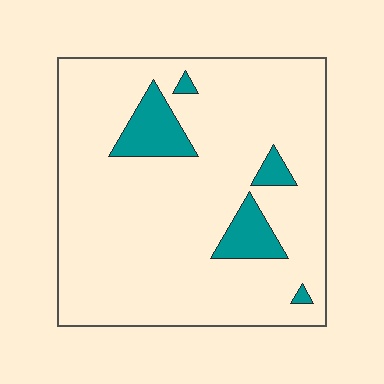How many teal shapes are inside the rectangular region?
5.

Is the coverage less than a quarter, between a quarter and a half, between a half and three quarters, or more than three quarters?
Less than a quarter.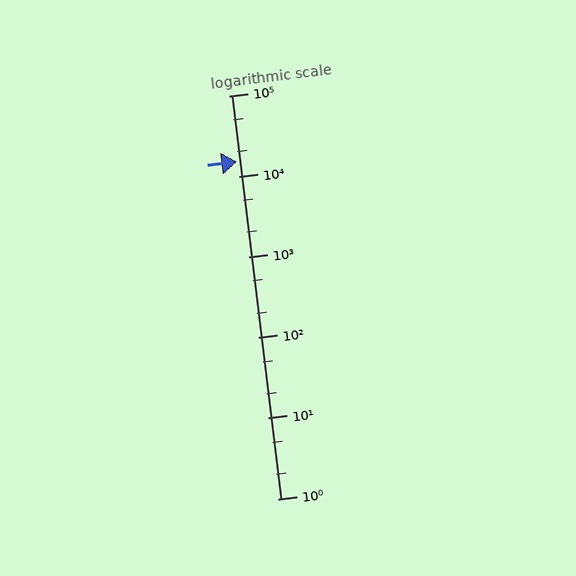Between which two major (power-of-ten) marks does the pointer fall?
The pointer is between 10000 and 100000.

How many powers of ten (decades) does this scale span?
The scale spans 5 decades, from 1 to 100000.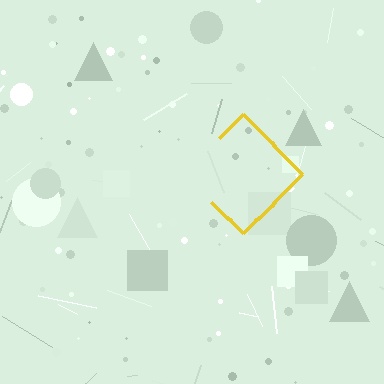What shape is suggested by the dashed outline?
The dashed outline suggests a diamond.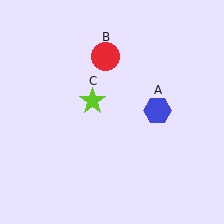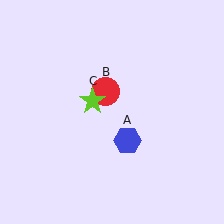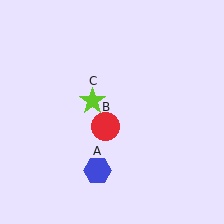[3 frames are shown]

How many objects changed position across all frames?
2 objects changed position: blue hexagon (object A), red circle (object B).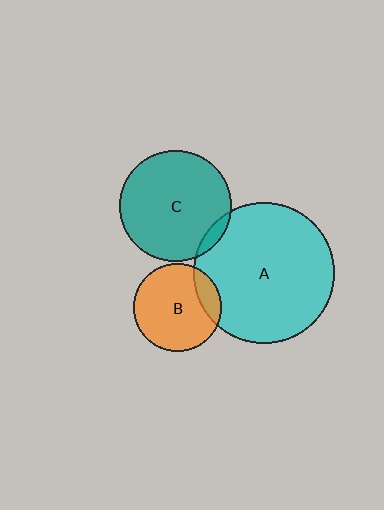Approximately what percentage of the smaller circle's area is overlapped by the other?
Approximately 5%.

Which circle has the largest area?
Circle A (cyan).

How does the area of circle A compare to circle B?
Approximately 2.6 times.